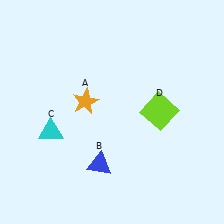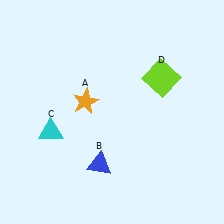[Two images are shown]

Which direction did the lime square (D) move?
The lime square (D) moved up.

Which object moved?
The lime square (D) moved up.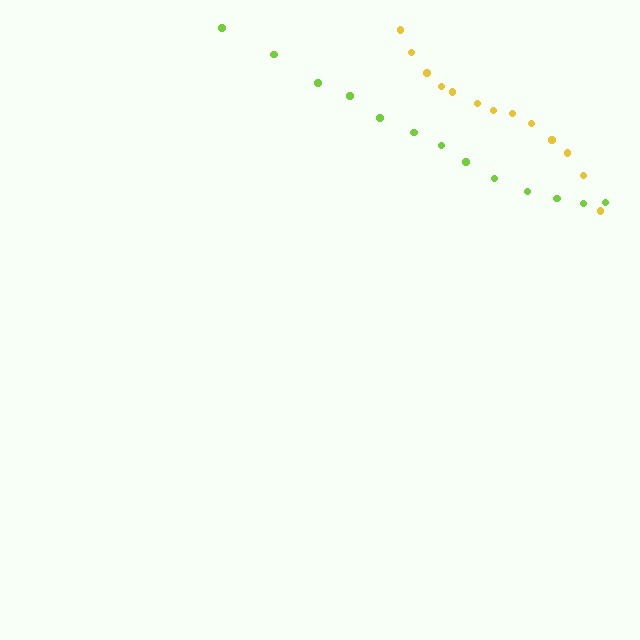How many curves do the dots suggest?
There are 2 distinct paths.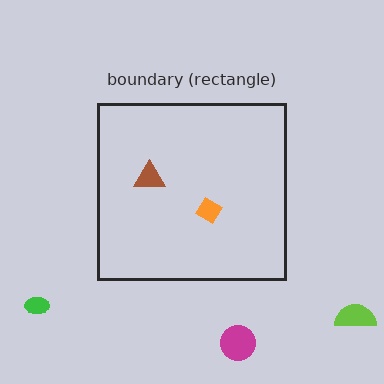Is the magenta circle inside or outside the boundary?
Outside.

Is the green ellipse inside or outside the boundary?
Outside.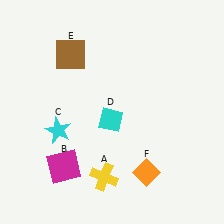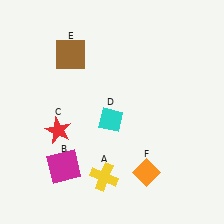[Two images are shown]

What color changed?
The star (C) changed from cyan in Image 1 to red in Image 2.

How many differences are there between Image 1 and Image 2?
There is 1 difference between the two images.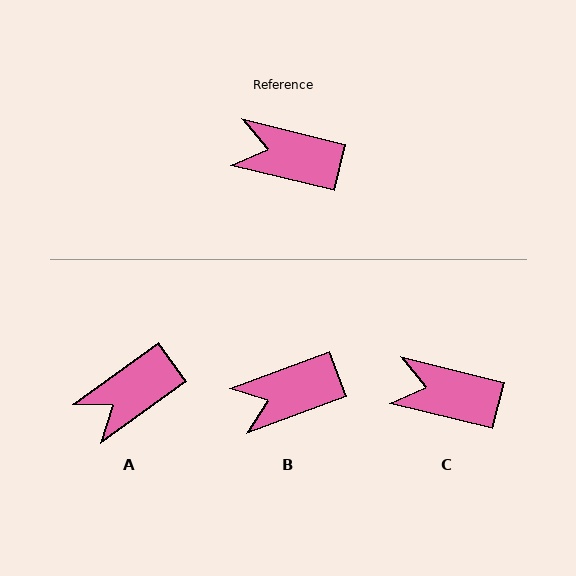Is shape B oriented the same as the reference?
No, it is off by about 34 degrees.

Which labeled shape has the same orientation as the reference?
C.